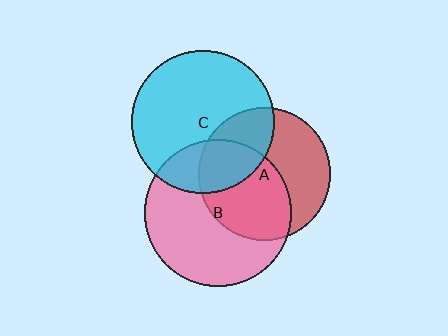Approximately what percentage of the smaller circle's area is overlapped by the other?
Approximately 30%.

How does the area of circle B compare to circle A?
Approximately 1.2 times.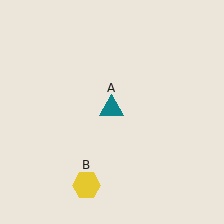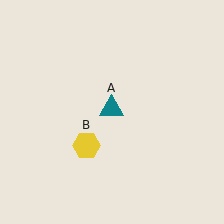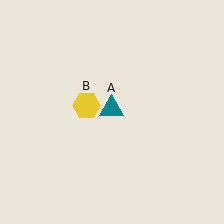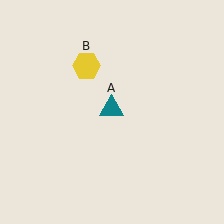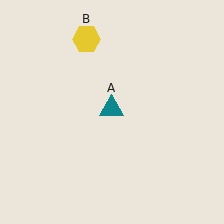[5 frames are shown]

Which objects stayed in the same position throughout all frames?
Teal triangle (object A) remained stationary.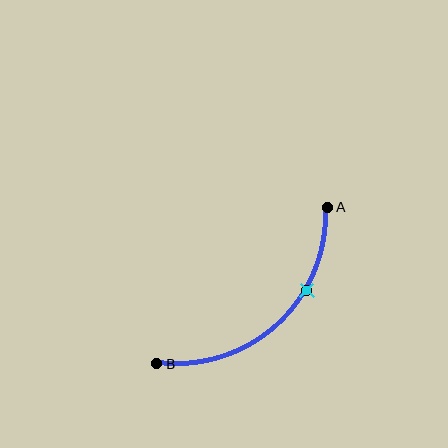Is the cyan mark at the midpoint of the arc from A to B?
No. The cyan mark lies on the arc but is closer to endpoint A. The arc midpoint would be at the point on the curve equidistant along the arc from both A and B.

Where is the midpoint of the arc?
The arc midpoint is the point on the curve farthest from the straight line joining A and B. It sits below and to the right of that line.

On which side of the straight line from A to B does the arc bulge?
The arc bulges below and to the right of the straight line connecting A and B.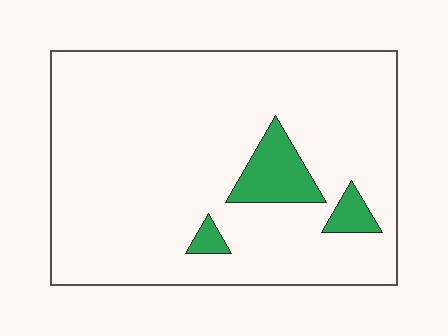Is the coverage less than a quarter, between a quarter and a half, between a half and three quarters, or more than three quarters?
Less than a quarter.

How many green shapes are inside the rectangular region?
3.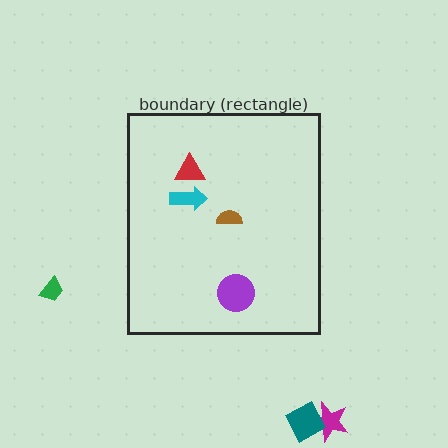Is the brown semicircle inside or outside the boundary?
Inside.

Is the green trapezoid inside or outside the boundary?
Outside.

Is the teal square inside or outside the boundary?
Outside.